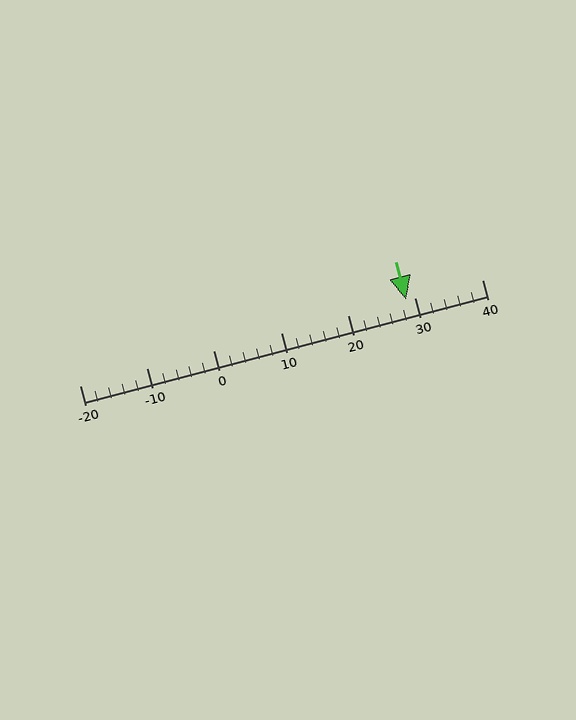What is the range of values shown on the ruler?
The ruler shows values from -20 to 40.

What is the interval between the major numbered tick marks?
The major tick marks are spaced 10 units apart.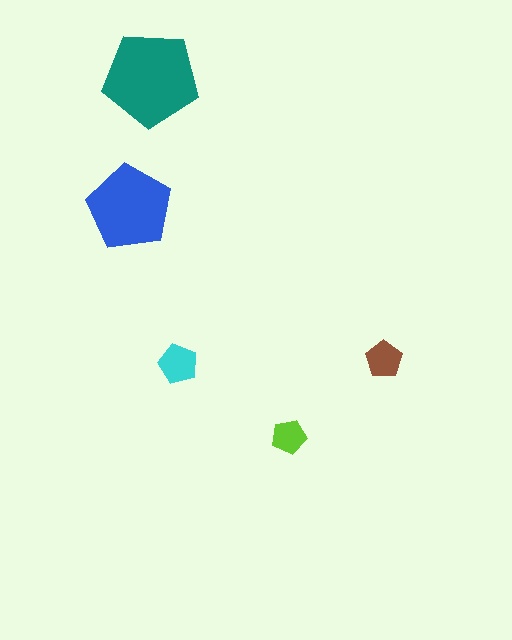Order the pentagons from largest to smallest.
the teal one, the blue one, the cyan one, the brown one, the lime one.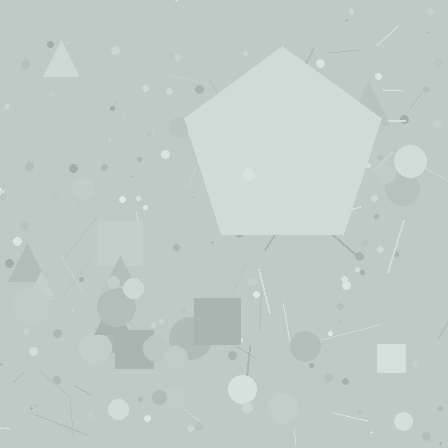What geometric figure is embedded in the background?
A pentagon is embedded in the background.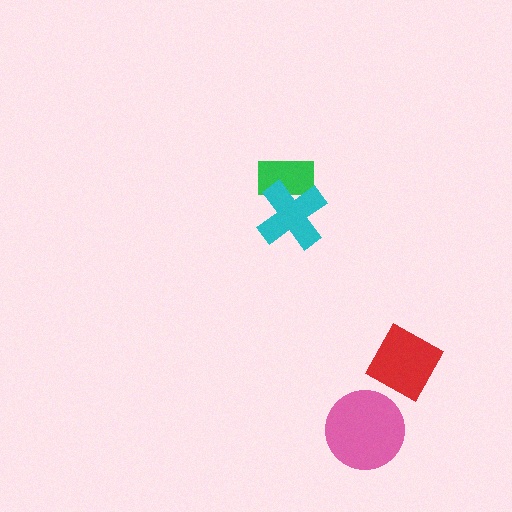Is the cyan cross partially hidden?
No, no other shape covers it.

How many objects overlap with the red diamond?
0 objects overlap with the red diamond.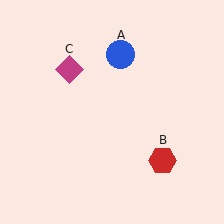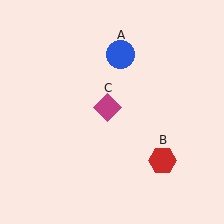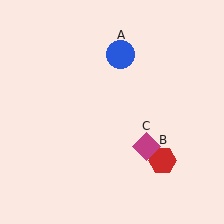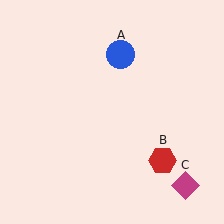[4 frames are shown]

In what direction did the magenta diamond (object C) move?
The magenta diamond (object C) moved down and to the right.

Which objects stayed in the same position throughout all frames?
Blue circle (object A) and red hexagon (object B) remained stationary.